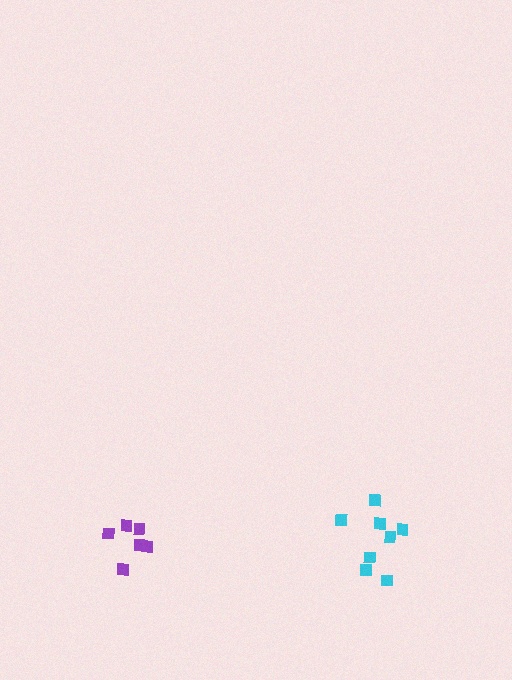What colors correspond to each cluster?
The clusters are colored: cyan, purple.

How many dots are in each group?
Group 1: 8 dots, Group 2: 6 dots (14 total).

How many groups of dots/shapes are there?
There are 2 groups.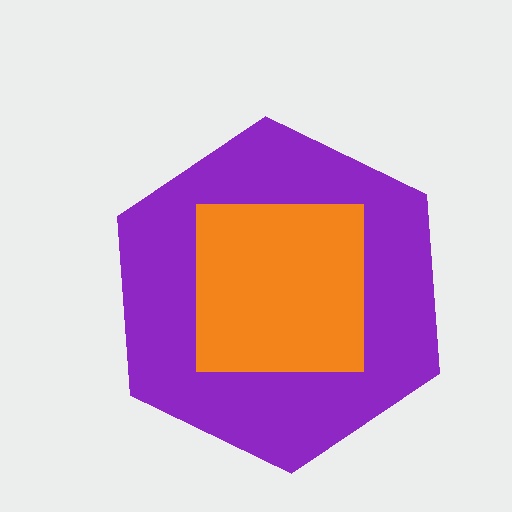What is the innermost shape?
The orange square.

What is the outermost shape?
The purple hexagon.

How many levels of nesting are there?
2.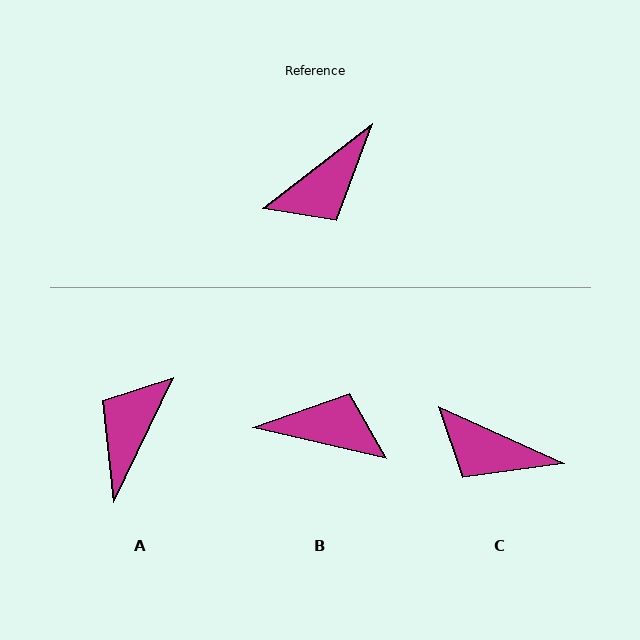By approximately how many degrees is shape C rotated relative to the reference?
Approximately 62 degrees clockwise.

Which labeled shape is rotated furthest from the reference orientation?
A, about 153 degrees away.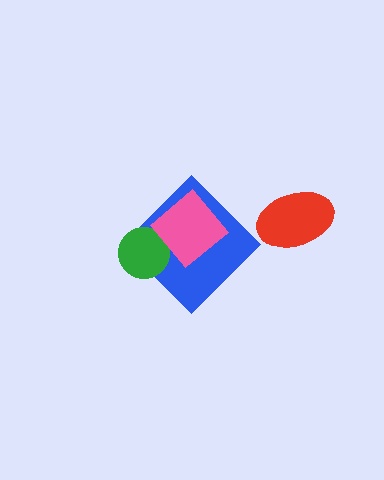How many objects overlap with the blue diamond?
2 objects overlap with the blue diamond.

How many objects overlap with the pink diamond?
1 object overlaps with the pink diamond.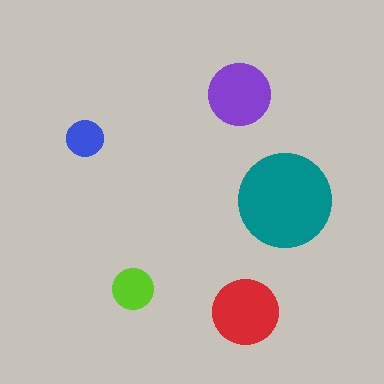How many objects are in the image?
There are 5 objects in the image.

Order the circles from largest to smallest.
the teal one, the red one, the purple one, the lime one, the blue one.